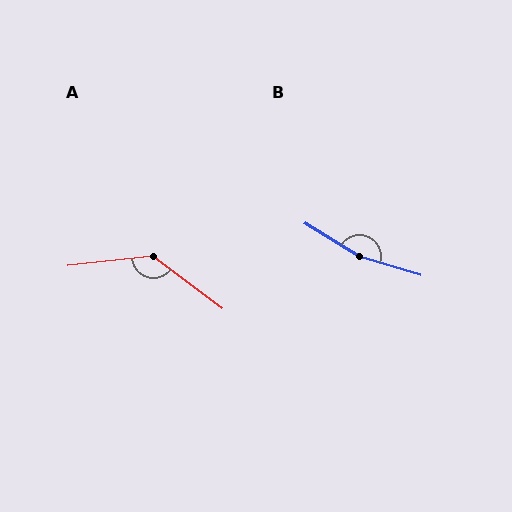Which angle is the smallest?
A, at approximately 137 degrees.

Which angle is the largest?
B, at approximately 165 degrees.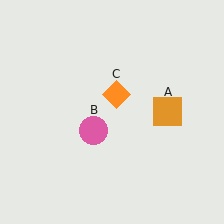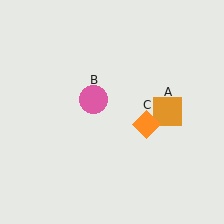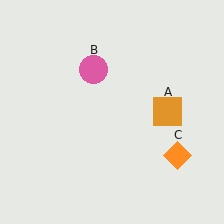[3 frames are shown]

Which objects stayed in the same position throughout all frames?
Orange square (object A) remained stationary.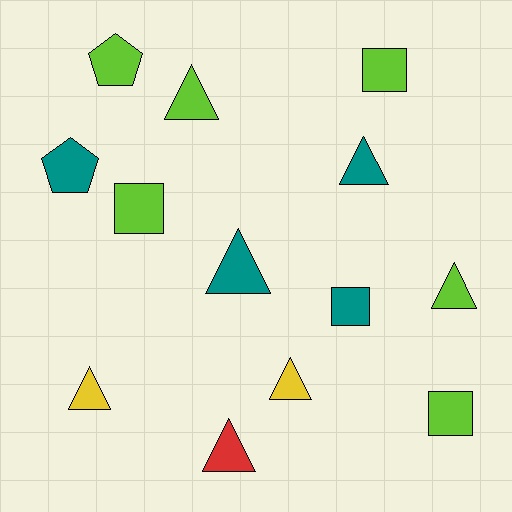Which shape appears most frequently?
Triangle, with 7 objects.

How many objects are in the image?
There are 13 objects.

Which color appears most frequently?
Lime, with 6 objects.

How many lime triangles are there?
There are 2 lime triangles.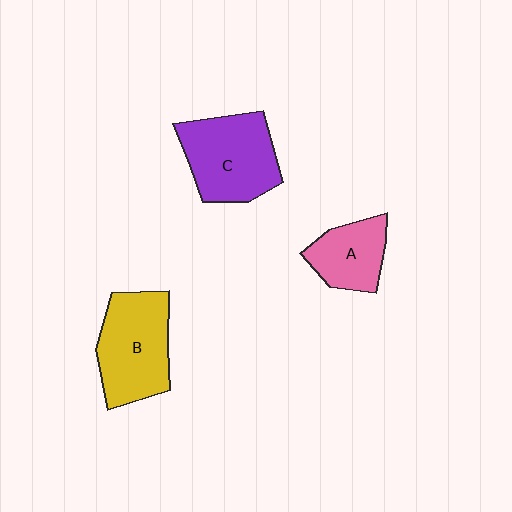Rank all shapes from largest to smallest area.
From largest to smallest: B (yellow), C (purple), A (pink).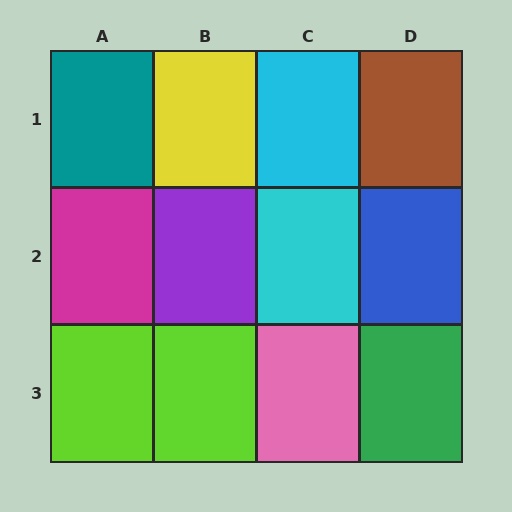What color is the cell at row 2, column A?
Magenta.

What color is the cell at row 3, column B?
Lime.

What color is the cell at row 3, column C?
Pink.